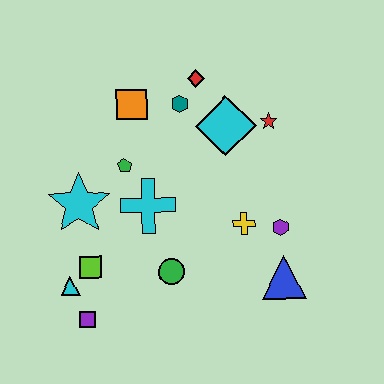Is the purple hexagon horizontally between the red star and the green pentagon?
No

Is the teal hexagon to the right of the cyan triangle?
Yes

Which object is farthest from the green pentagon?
The blue triangle is farthest from the green pentagon.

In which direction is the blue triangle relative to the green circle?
The blue triangle is to the right of the green circle.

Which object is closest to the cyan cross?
The green pentagon is closest to the cyan cross.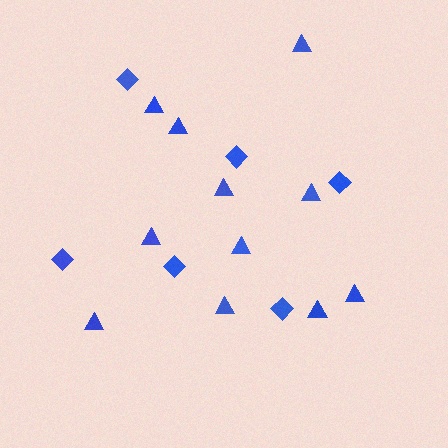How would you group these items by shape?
There are 2 groups: one group of triangles (11) and one group of diamonds (6).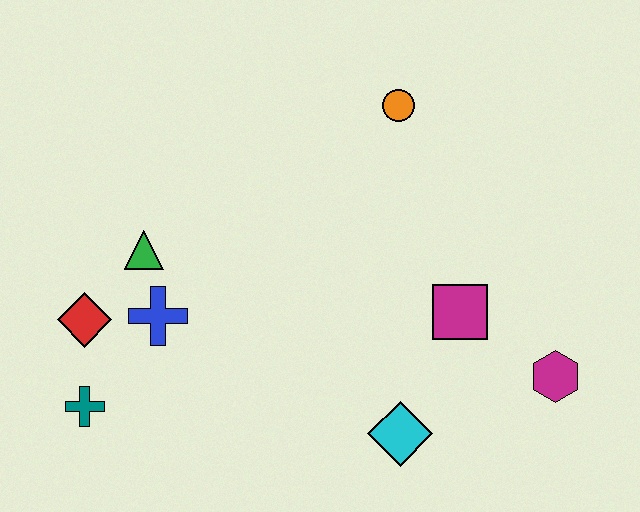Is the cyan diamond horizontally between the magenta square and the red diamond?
Yes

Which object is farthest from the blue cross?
The magenta hexagon is farthest from the blue cross.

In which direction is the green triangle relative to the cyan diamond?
The green triangle is to the left of the cyan diamond.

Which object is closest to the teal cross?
The red diamond is closest to the teal cross.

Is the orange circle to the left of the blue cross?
No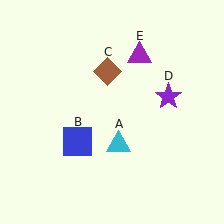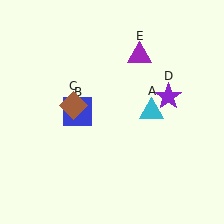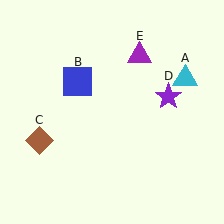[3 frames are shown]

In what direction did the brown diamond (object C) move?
The brown diamond (object C) moved down and to the left.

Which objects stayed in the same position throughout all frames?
Purple star (object D) and purple triangle (object E) remained stationary.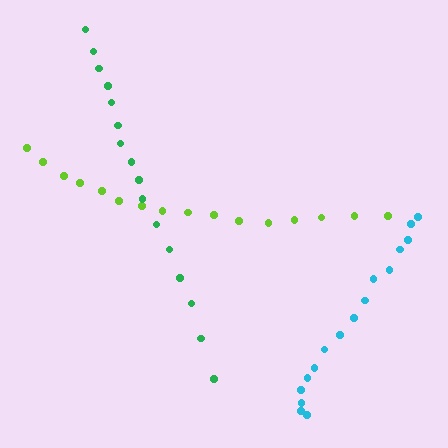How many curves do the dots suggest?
There are 3 distinct paths.